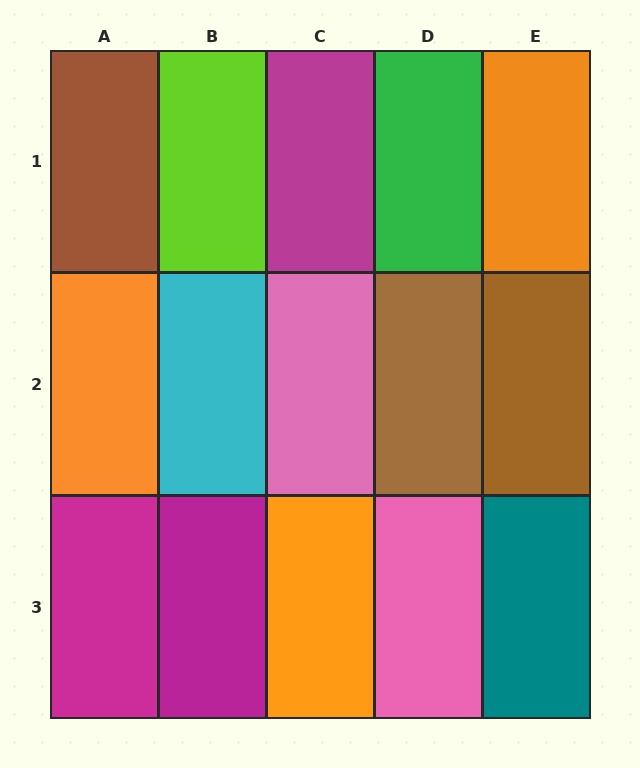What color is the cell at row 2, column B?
Cyan.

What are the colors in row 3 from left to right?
Magenta, magenta, orange, pink, teal.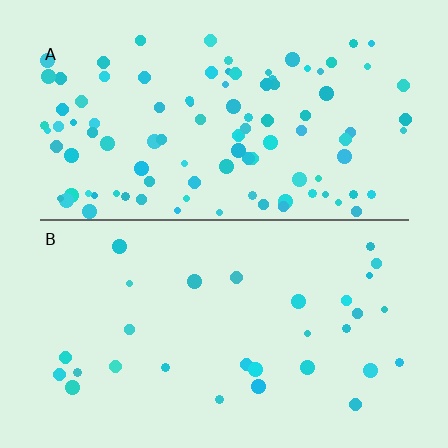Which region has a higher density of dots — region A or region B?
A (the top).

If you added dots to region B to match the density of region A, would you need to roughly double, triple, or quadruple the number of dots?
Approximately triple.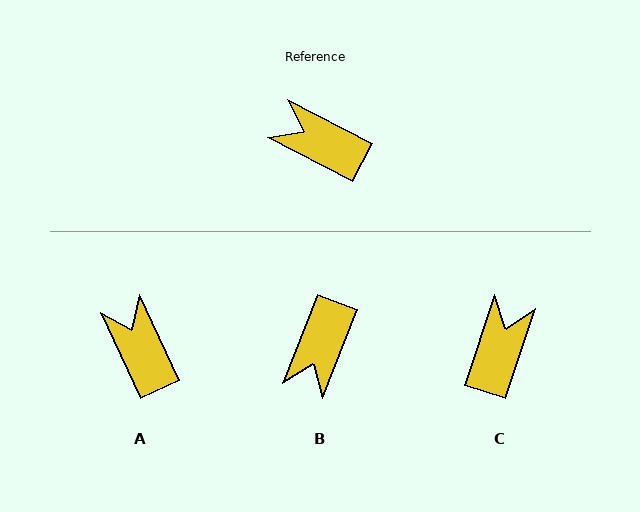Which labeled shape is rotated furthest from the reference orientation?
B, about 96 degrees away.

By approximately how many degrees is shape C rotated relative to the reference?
Approximately 81 degrees clockwise.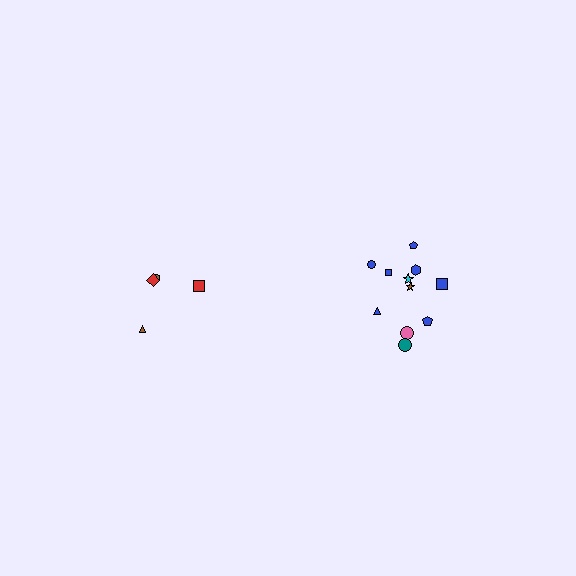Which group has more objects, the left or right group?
The right group.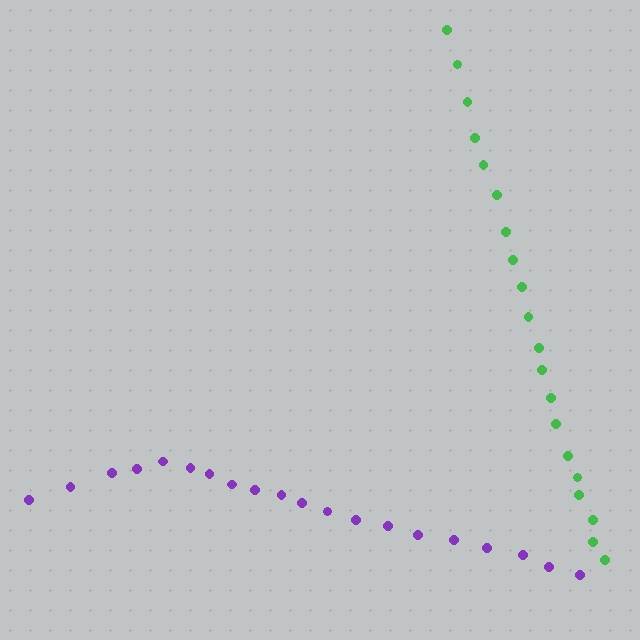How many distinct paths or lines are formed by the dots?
There are 2 distinct paths.